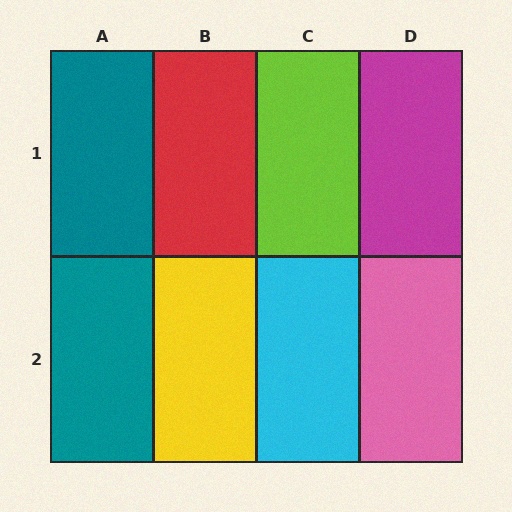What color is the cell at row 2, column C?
Cyan.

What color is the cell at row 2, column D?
Pink.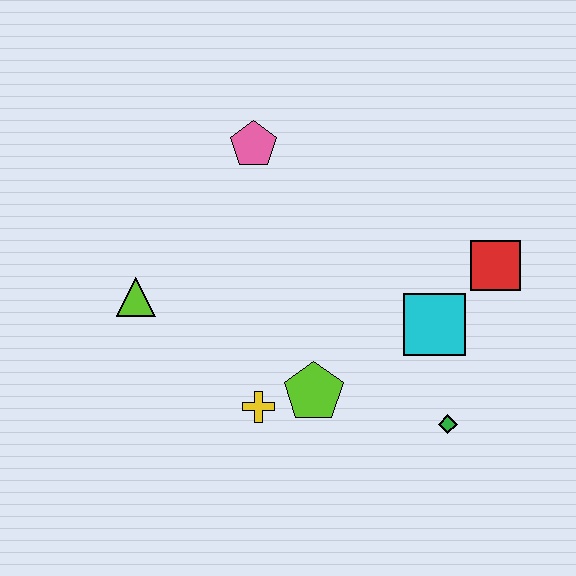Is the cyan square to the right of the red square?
No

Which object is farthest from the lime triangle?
The red square is farthest from the lime triangle.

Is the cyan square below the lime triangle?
Yes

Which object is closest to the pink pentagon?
The lime triangle is closest to the pink pentagon.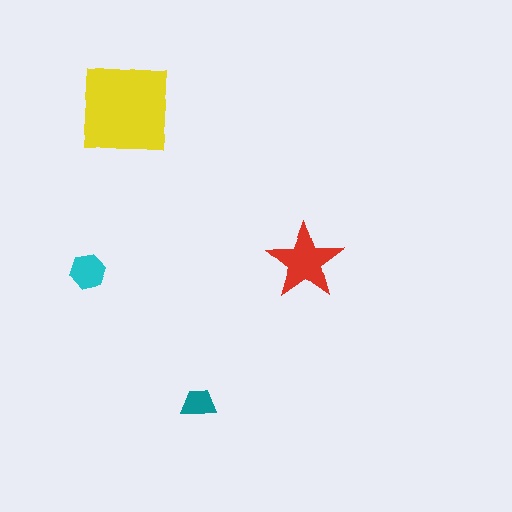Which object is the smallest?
The teal trapezoid.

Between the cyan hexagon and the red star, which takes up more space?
The red star.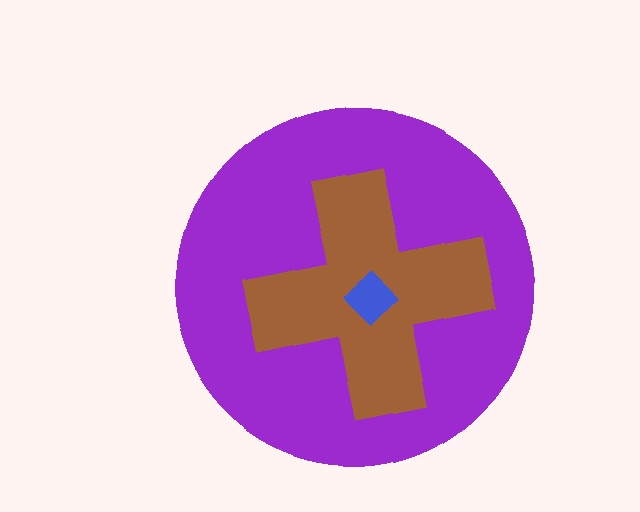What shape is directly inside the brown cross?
The blue diamond.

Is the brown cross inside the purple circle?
Yes.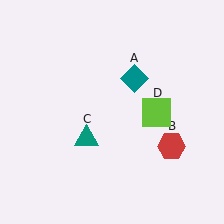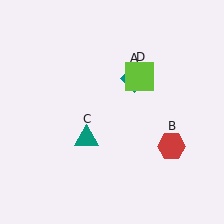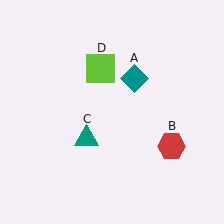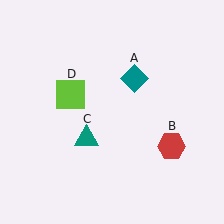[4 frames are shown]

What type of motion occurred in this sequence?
The lime square (object D) rotated counterclockwise around the center of the scene.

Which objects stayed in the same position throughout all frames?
Teal diamond (object A) and red hexagon (object B) and teal triangle (object C) remained stationary.